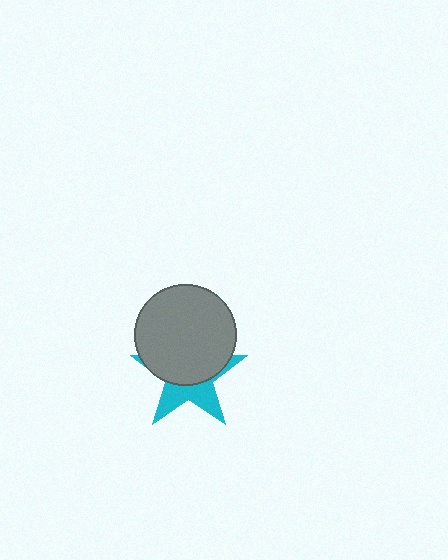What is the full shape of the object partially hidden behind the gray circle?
The partially hidden object is a cyan star.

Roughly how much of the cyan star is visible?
A small part of it is visible (roughly 41%).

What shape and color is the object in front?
The object in front is a gray circle.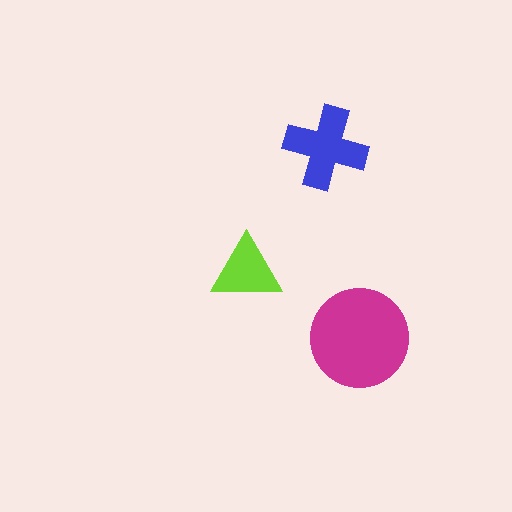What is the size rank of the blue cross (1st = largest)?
2nd.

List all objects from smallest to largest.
The lime triangle, the blue cross, the magenta circle.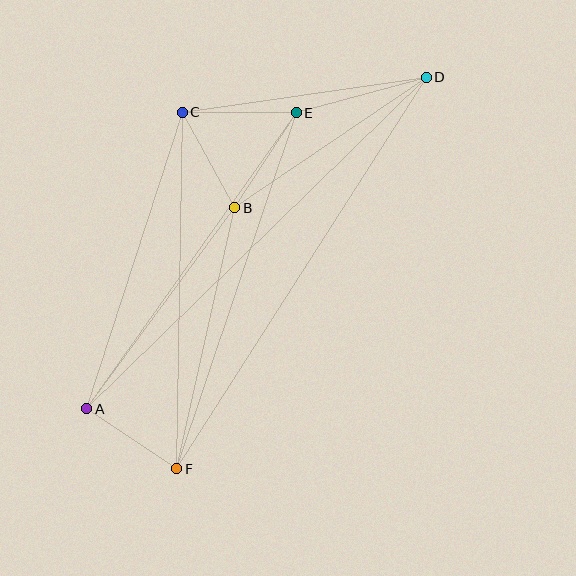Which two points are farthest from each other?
Points A and D are farthest from each other.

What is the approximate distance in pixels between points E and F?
The distance between E and F is approximately 376 pixels.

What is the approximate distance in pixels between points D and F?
The distance between D and F is approximately 464 pixels.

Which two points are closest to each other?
Points A and F are closest to each other.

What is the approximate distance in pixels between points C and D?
The distance between C and D is approximately 247 pixels.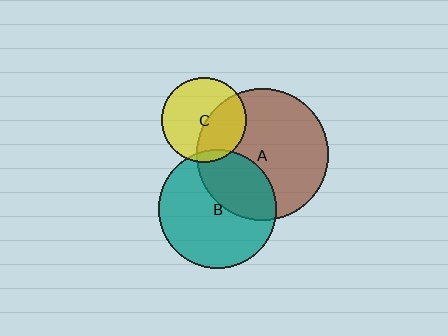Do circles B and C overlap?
Yes.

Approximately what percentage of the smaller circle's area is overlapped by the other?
Approximately 5%.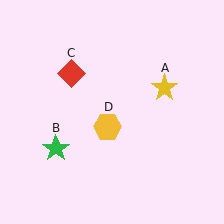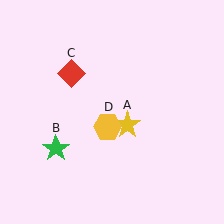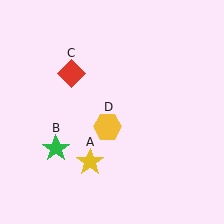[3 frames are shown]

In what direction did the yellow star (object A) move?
The yellow star (object A) moved down and to the left.